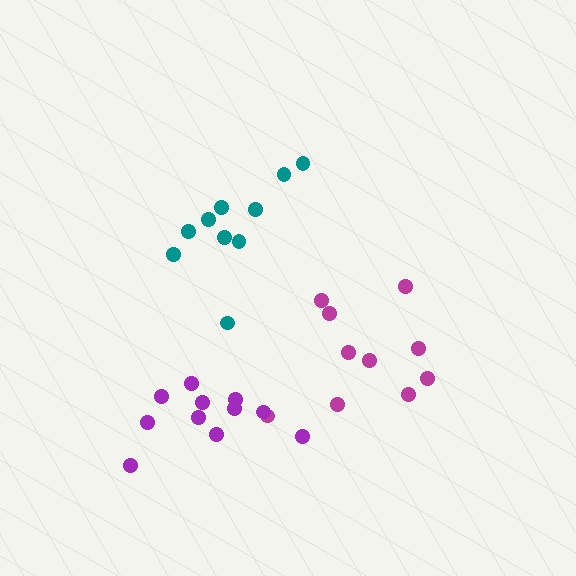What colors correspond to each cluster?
The clusters are colored: teal, magenta, purple.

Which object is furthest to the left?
The purple cluster is leftmost.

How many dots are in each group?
Group 1: 10 dots, Group 2: 10 dots, Group 3: 11 dots (31 total).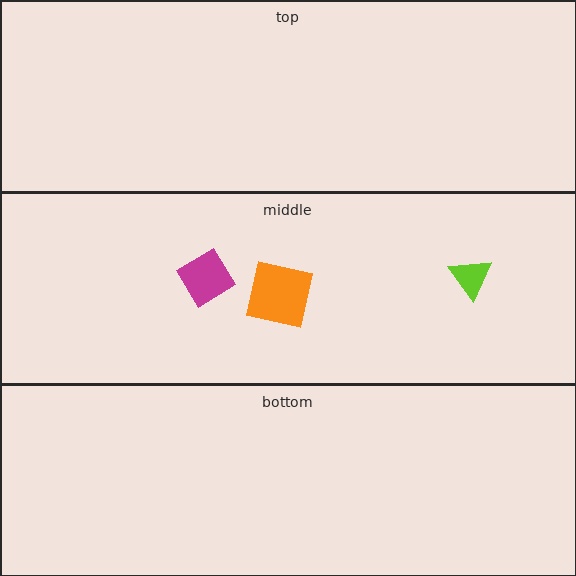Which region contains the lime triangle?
The middle region.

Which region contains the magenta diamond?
The middle region.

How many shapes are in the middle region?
3.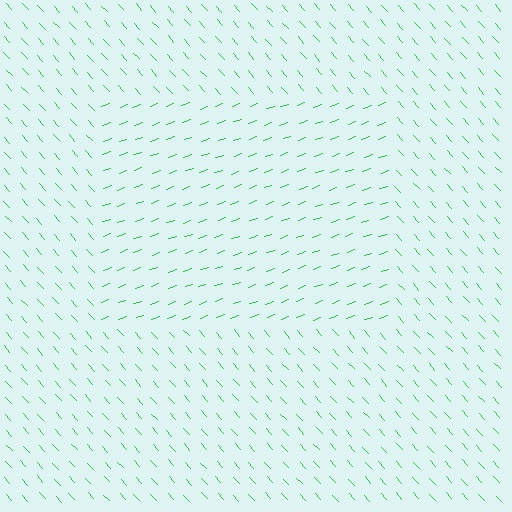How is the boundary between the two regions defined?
The boundary is defined purely by a change in line orientation (approximately 68 degrees difference). All lines are the same color and thickness.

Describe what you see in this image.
The image is filled with small green line segments. A rectangle region in the image has lines oriented differently from the surrounding lines, creating a visible texture boundary.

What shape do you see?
I see a rectangle.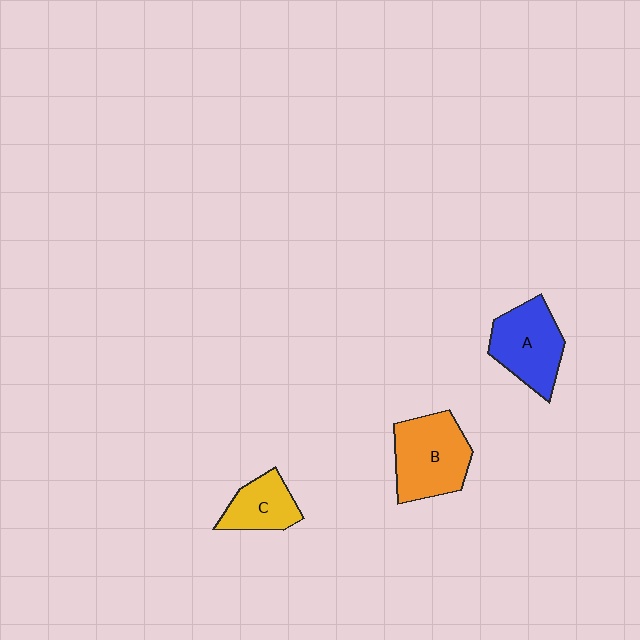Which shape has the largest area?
Shape B (orange).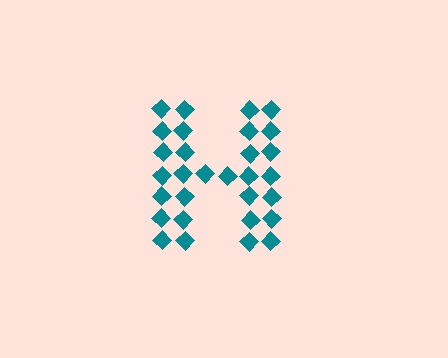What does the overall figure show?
The overall figure shows the letter H.